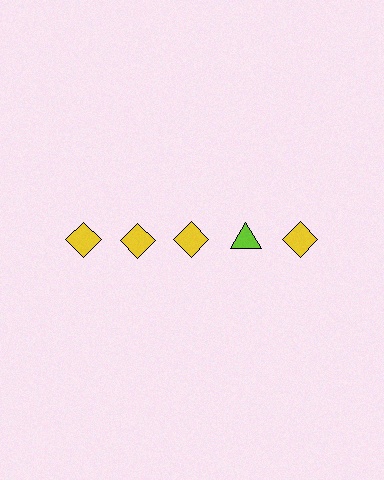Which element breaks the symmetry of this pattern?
The lime triangle in the top row, second from right column breaks the symmetry. All other shapes are yellow diamonds.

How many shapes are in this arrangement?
There are 5 shapes arranged in a grid pattern.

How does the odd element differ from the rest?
It differs in both color (lime instead of yellow) and shape (triangle instead of diamond).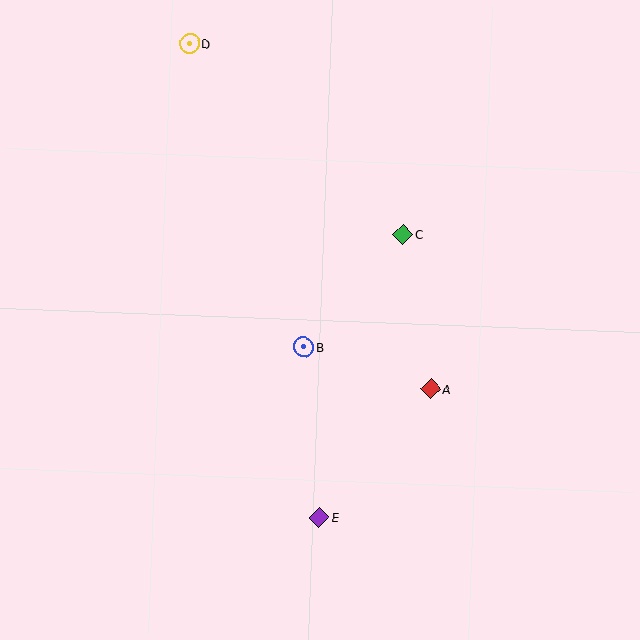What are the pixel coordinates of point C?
Point C is at (403, 234).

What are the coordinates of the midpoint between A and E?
The midpoint between A and E is at (375, 453).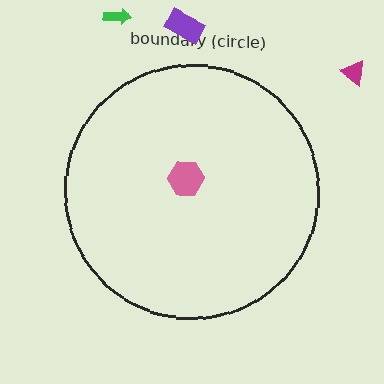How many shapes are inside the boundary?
1 inside, 3 outside.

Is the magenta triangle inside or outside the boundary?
Outside.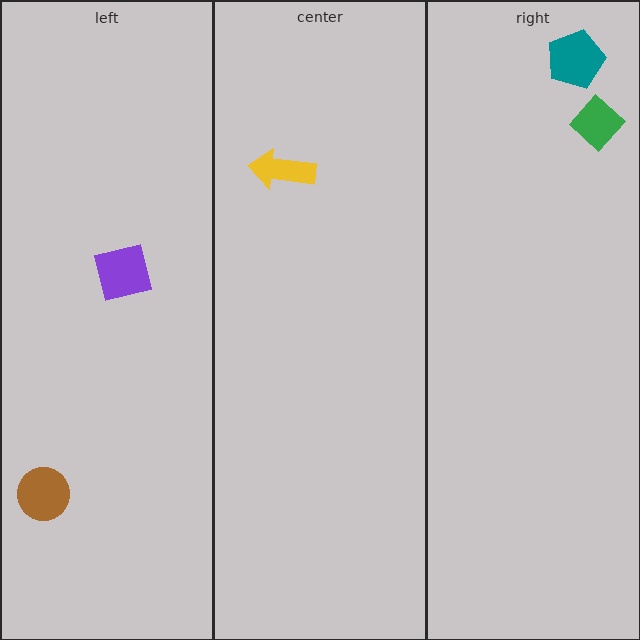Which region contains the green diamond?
The right region.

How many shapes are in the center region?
1.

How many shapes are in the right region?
2.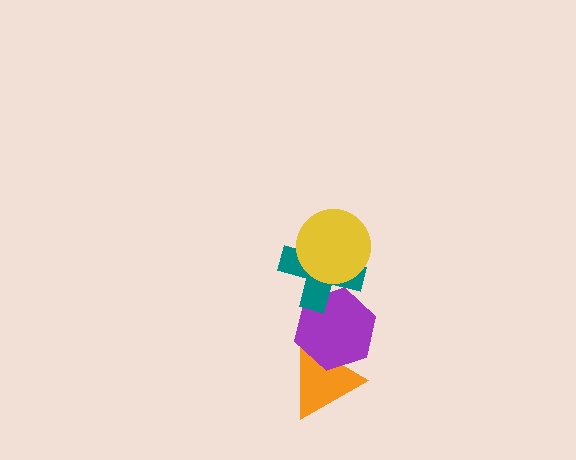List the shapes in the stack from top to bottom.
From top to bottom: the yellow circle, the teal cross, the purple hexagon, the orange triangle.